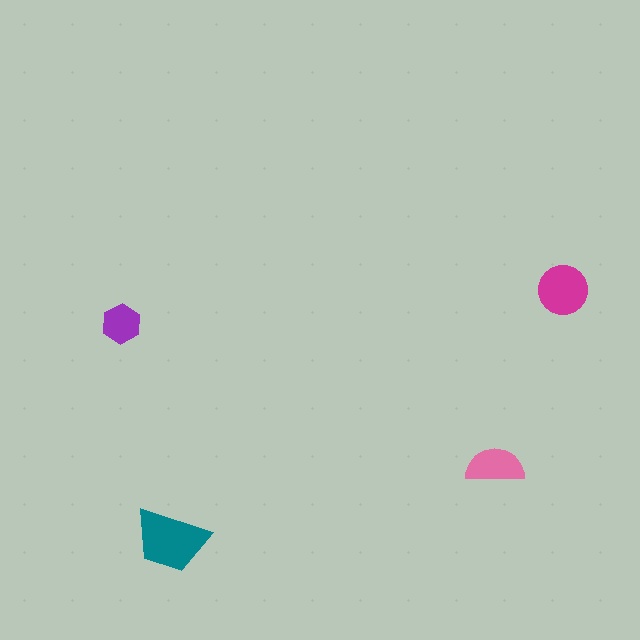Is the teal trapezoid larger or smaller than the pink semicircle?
Larger.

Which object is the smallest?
The purple hexagon.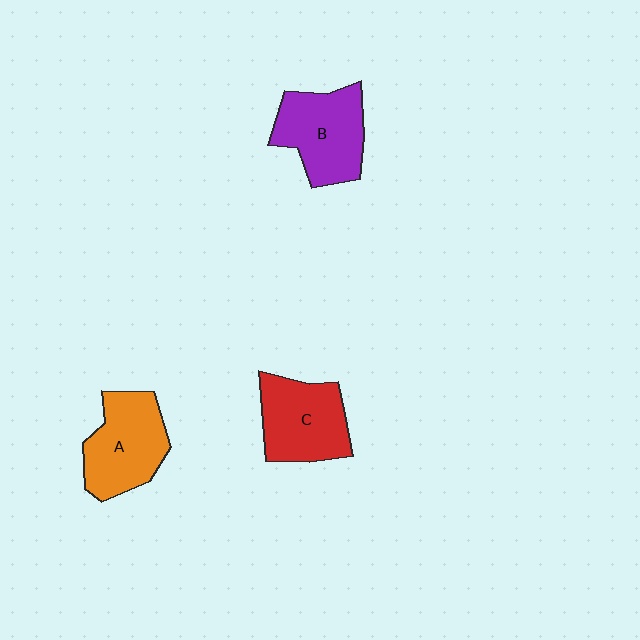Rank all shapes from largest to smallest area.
From largest to smallest: B (purple), A (orange), C (red).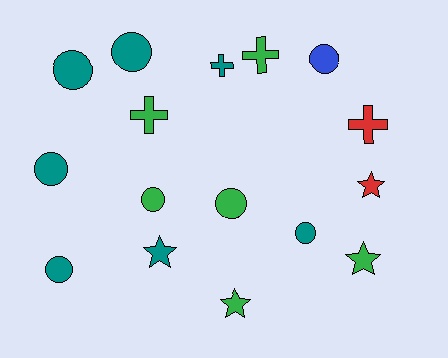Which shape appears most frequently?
Circle, with 8 objects.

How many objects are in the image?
There are 16 objects.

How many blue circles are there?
There is 1 blue circle.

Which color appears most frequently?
Teal, with 7 objects.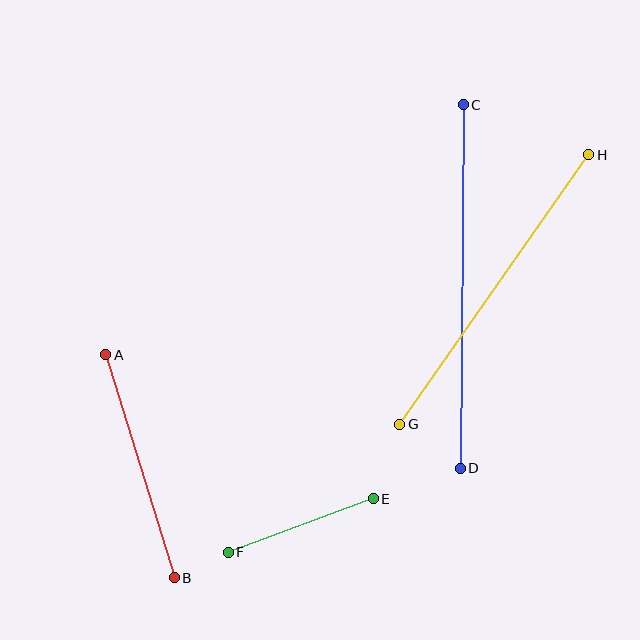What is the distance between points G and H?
The distance is approximately 329 pixels.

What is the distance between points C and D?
The distance is approximately 364 pixels.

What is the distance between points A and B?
The distance is approximately 233 pixels.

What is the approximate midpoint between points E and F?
The midpoint is at approximately (301, 525) pixels.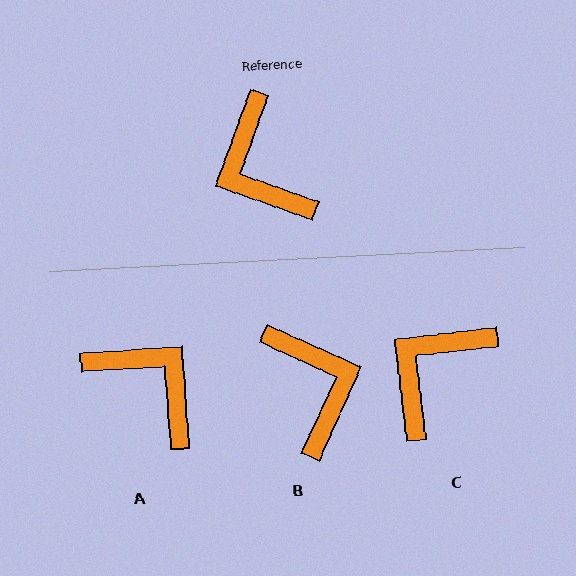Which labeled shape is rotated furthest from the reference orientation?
B, about 175 degrees away.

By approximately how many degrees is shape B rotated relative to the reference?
Approximately 175 degrees counter-clockwise.